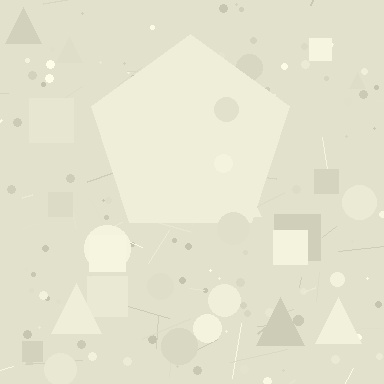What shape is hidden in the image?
A pentagon is hidden in the image.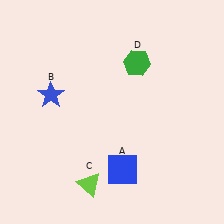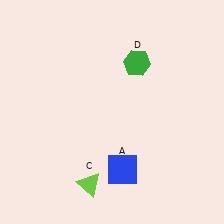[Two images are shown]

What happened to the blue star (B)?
The blue star (B) was removed in Image 2. It was in the top-left area of Image 1.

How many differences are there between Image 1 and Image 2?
There is 1 difference between the two images.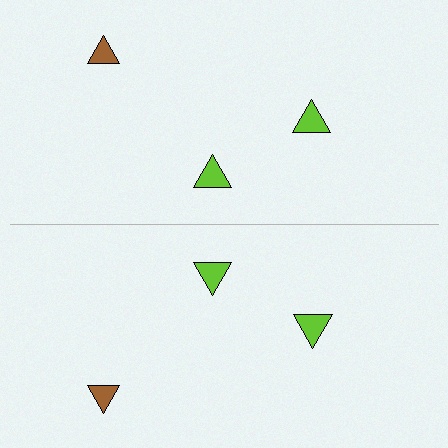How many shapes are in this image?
There are 6 shapes in this image.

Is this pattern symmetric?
Yes, this pattern has bilateral (reflection) symmetry.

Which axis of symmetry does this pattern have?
The pattern has a horizontal axis of symmetry running through the center of the image.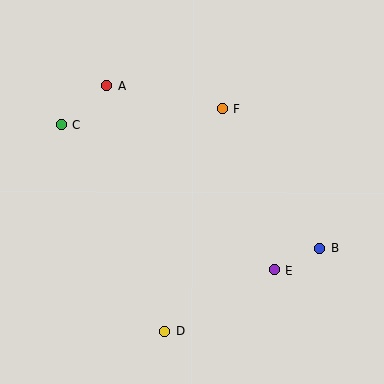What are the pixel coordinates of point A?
Point A is at (106, 85).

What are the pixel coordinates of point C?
Point C is at (61, 125).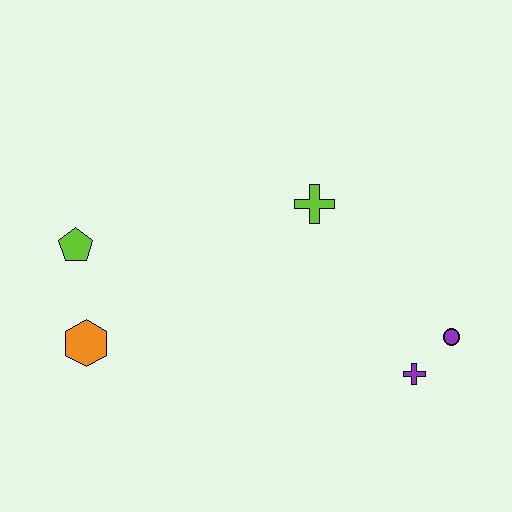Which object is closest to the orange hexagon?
The lime pentagon is closest to the orange hexagon.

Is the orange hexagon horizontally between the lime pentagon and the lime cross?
Yes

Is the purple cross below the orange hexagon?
Yes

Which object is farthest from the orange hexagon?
The purple circle is farthest from the orange hexagon.